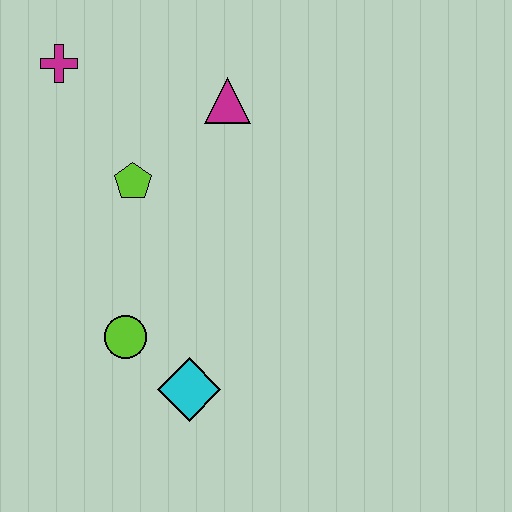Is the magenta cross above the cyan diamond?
Yes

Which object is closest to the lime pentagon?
The magenta triangle is closest to the lime pentagon.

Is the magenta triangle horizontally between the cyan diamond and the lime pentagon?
No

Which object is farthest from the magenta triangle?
The cyan diamond is farthest from the magenta triangle.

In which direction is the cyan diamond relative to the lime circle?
The cyan diamond is to the right of the lime circle.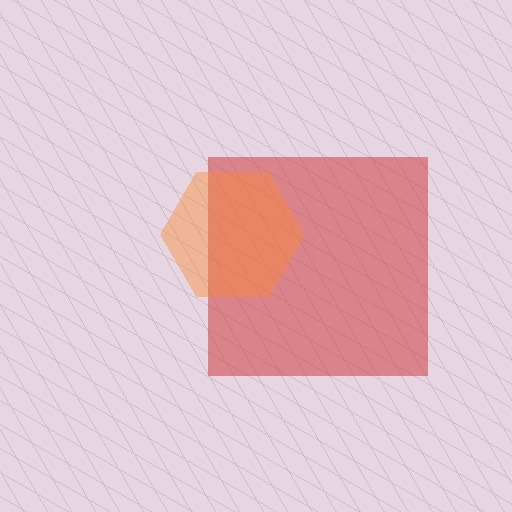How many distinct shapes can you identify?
There are 2 distinct shapes: a red square, an orange hexagon.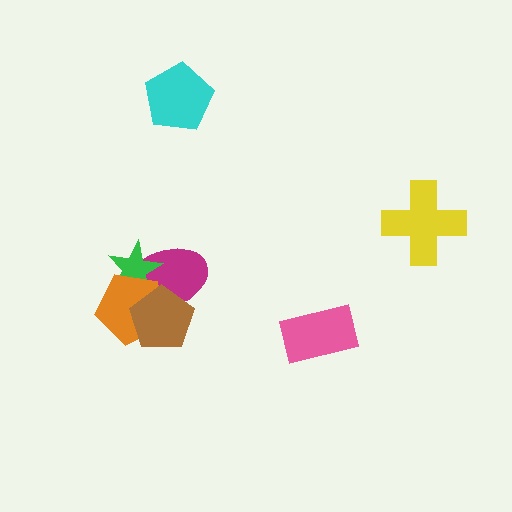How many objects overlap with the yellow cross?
0 objects overlap with the yellow cross.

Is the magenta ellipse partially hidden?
Yes, it is partially covered by another shape.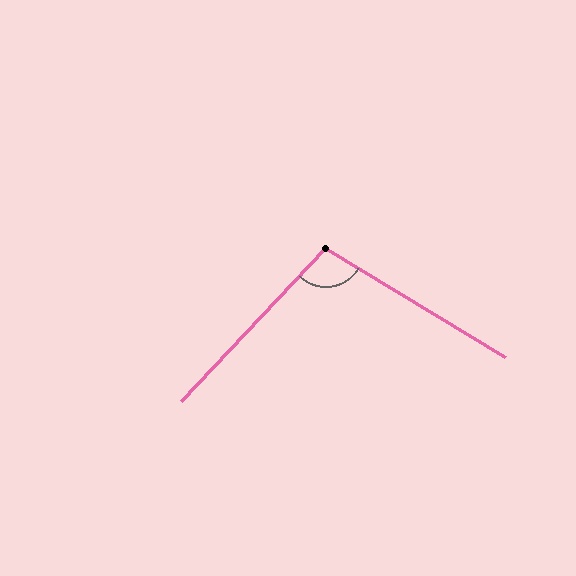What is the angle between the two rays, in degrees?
Approximately 102 degrees.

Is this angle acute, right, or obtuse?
It is obtuse.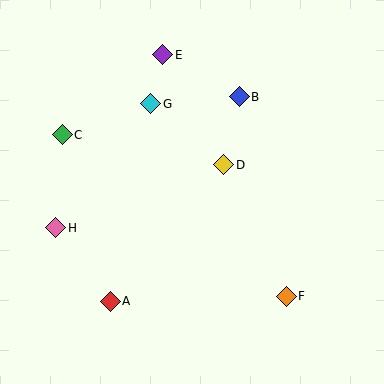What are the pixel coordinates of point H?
Point H is at (56, 228).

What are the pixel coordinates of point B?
Point B is at (239, 97).